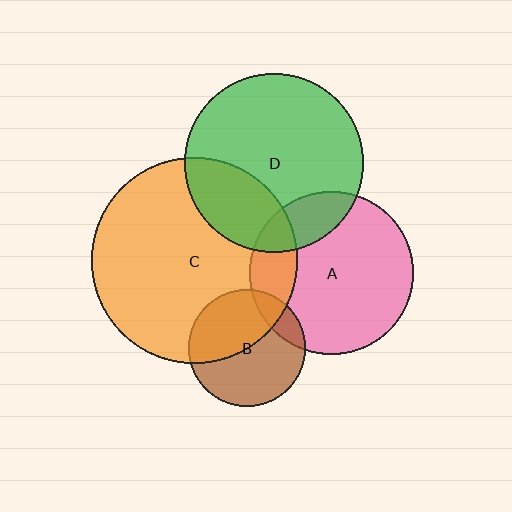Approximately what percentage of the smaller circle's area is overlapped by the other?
Approximately 20%.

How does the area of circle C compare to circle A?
Approximately 1.6 times.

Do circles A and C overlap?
Yes.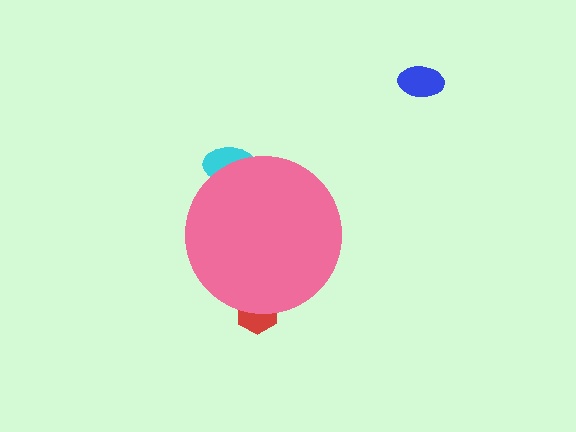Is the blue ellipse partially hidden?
No, the blue ellipse is fully visible.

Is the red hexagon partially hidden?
Yes, the red hexagon is partially hidden behind the pink circle.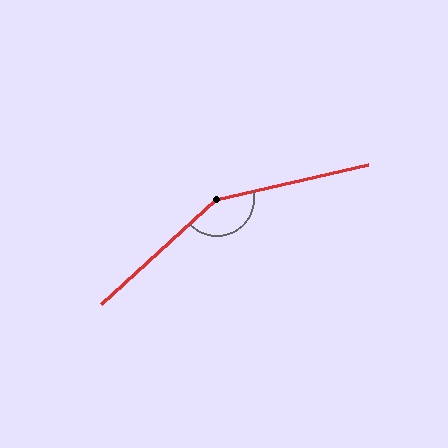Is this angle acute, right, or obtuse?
It is obtuse.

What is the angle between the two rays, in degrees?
Approximately 150 degrees.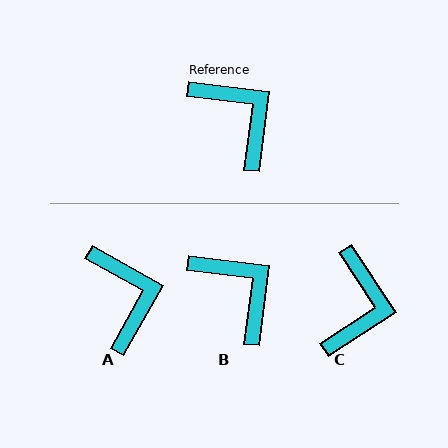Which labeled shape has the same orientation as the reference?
B.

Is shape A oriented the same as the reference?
No, it is off by about 22 degrees.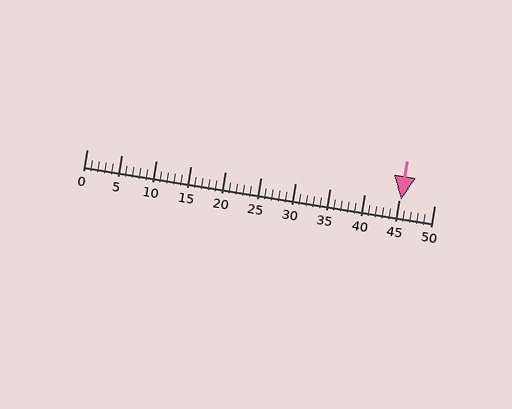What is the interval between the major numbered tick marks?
The major tick marks are spaced 5 units apart.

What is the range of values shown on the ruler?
The ruler shows values from 0 to 50.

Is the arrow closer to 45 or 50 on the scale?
The arrow is closer to 45.